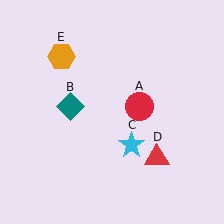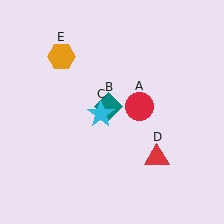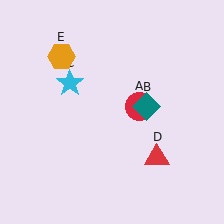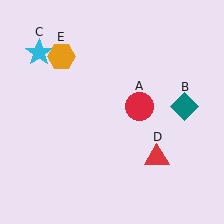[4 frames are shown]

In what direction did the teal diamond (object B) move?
The teal diamond (object B) moved right.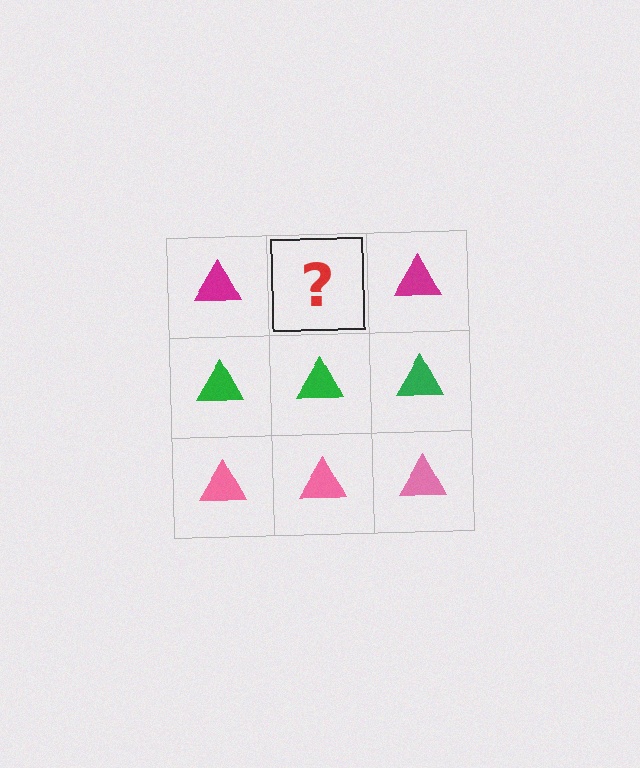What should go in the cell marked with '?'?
The missing cell should contain a magenta triangle.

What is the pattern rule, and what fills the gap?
The rule is that each row has a consistent color. The gap should be filled with a magenta triangle.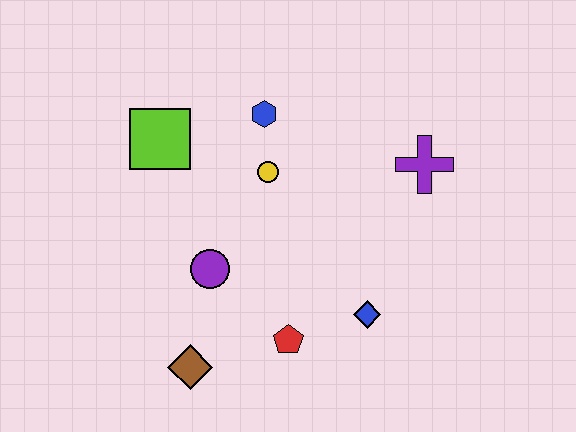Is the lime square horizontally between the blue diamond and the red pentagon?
No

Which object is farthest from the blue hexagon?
The brown diamond is farthest from the blue hexagon.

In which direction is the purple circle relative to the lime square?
The purple circle is below the lime square.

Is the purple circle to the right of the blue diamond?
No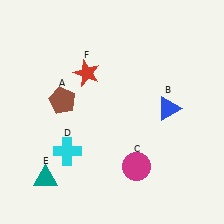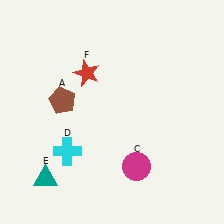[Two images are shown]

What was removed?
The blue triangle (B) was removed in Image 2.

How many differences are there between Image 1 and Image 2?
There is 1 difference between the two images.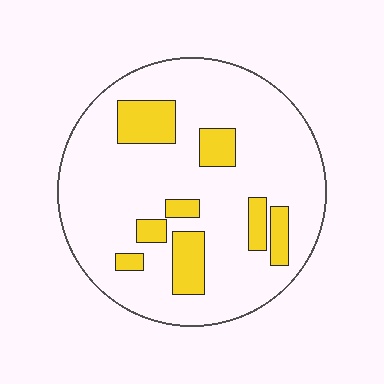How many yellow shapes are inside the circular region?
8.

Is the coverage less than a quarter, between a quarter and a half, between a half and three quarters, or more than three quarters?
Less than a quarter.